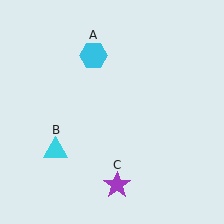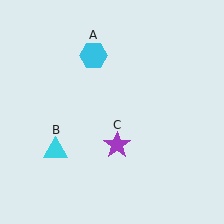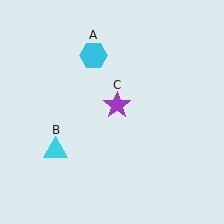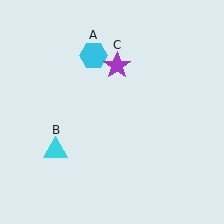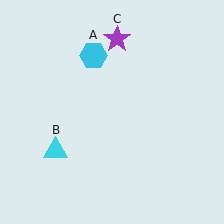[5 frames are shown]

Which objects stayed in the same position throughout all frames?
Cyan hexagon (object A) and cyan triangle (object B) remained stationary.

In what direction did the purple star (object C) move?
The purple star (object C) moved up.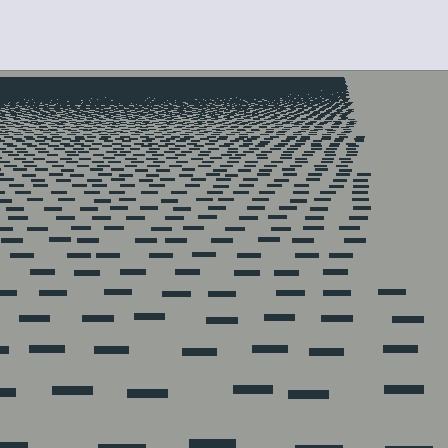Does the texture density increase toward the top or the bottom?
Density increases toward the top.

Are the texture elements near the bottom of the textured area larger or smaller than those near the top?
Larger. Near the bottom, elements are closer to the viewer and appear at a bigger on-screen size.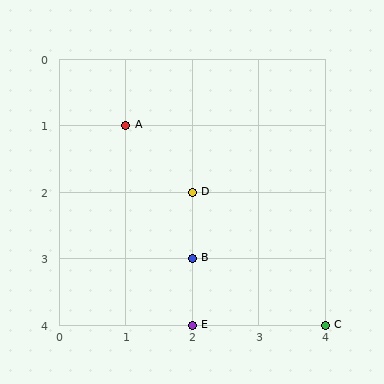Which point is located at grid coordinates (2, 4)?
Point E is at (2, 4).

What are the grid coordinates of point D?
Point D is at grid coordinates (2, 2).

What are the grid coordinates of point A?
Point A is at grid coordinates (1, 1).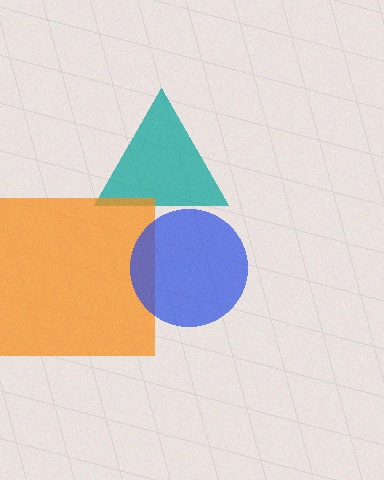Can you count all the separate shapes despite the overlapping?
Yes, there are 3 separate shapes.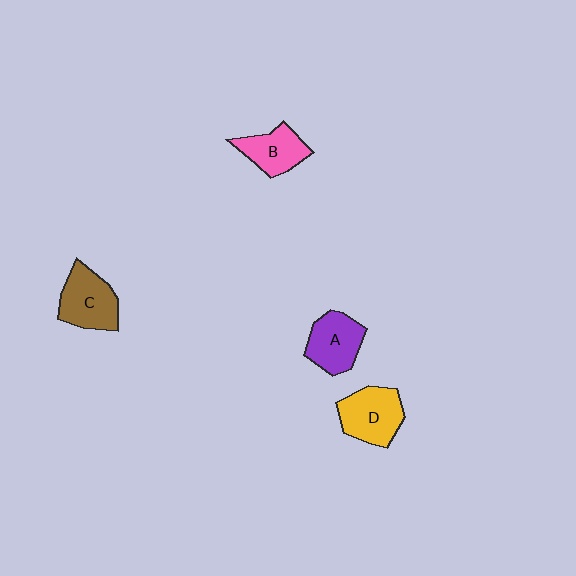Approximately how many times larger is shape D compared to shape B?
Approximately 1.3 times.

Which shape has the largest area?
Shape D (yellow).